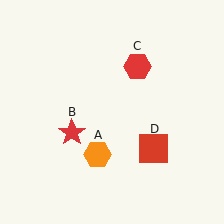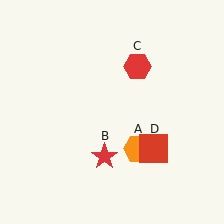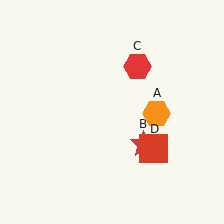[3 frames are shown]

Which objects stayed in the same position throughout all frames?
Red hexagon (object C) and red square (object D) remained stationary.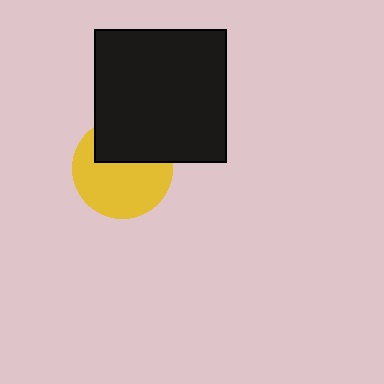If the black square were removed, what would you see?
You would see the complete yellow circle.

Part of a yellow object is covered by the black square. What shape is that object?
It is a circle.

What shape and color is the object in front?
The object in front is a black square.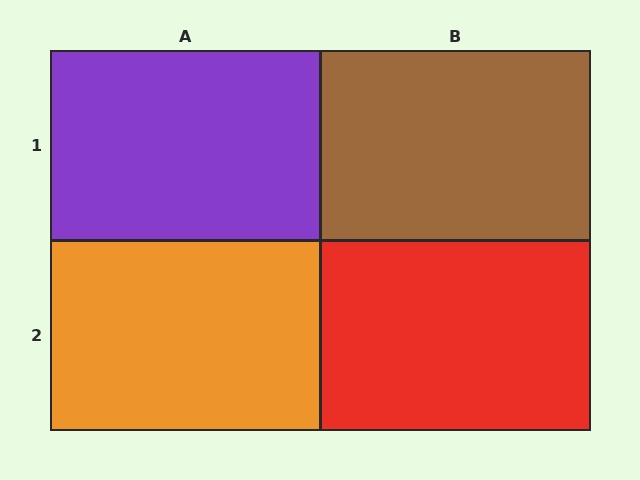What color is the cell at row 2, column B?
Red.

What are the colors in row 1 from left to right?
Purple, brown.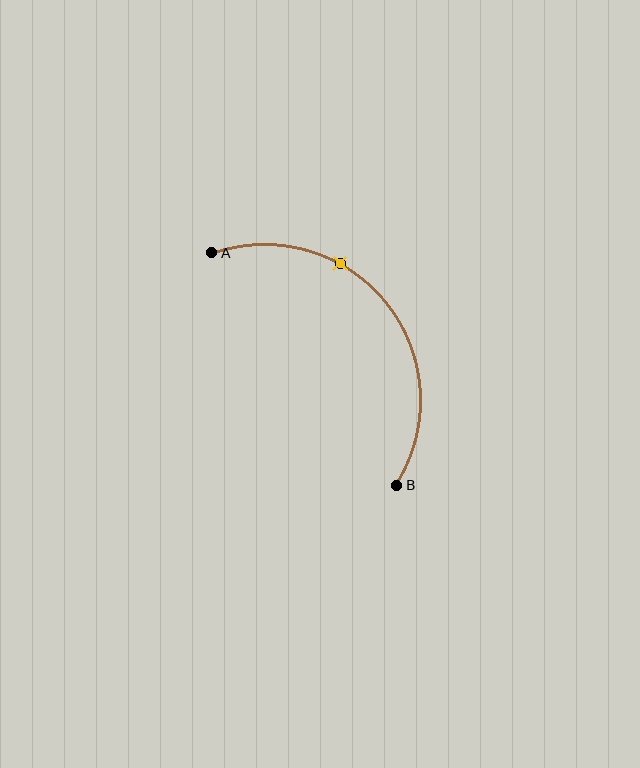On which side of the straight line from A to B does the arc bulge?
The arc bulges above and to the right of the straight line connecting A and B.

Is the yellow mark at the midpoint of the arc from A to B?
No. The yellow mark lies on the arc but is closer to endpoint A. The arc midpoint would be at the point on the curve equidistant along the arc from both A and B.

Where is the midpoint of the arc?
The arc midpoint is the point on the curve farthest from the straight line joining A and B. It sits above and to the right of that line.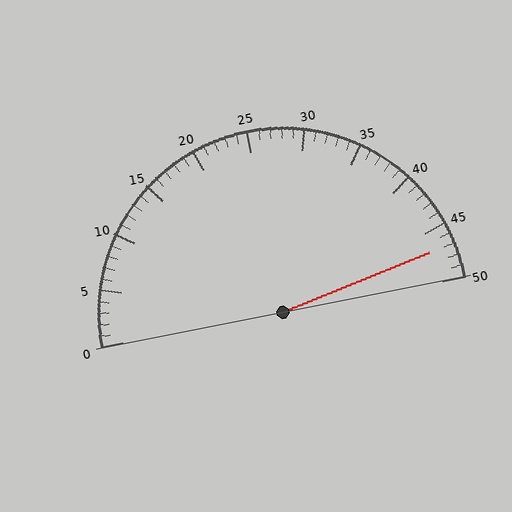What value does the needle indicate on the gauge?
The needle indicates approximately 47.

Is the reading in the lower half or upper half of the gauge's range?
The reading is in the upper half of the range (0 to 50).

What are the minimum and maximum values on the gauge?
The gauge ranges from 0 to 50.